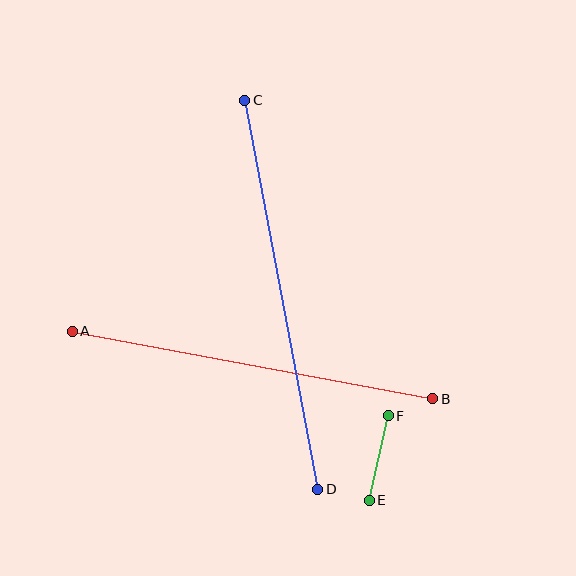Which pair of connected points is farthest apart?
Points C and D are farthest apart.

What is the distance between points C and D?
The distance is approximately 396 pixels.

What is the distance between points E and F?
The distance is approximately 86 pixels.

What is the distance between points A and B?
The distance is approximately 367 pixels.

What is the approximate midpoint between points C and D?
The midpoint is at approximately (281, 295) pixels.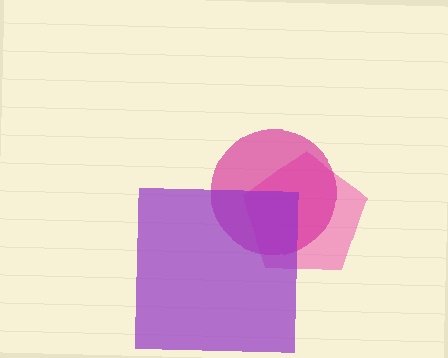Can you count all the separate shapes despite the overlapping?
Yes, there are 3 separate shapes.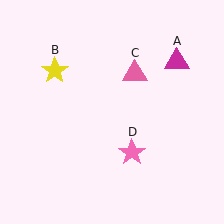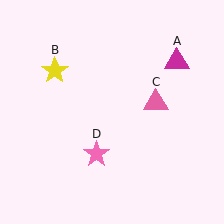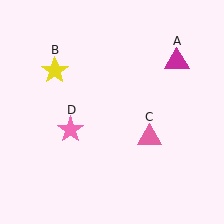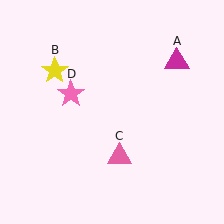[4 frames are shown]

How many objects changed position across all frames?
2 objects changed position: pink triangle (object C), pink star (object D).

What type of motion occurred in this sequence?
The pink triangle (object C), pink star (object D) rotated clockwise around the center of the scene.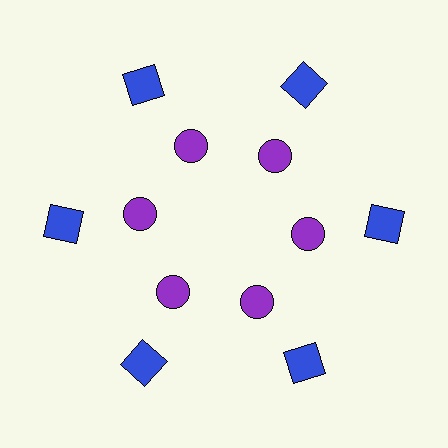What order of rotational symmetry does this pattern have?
This pattern has 6-fold rotational symmetry.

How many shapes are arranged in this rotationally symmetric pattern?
There are 12 shapes, arranged in 6 groups of 2.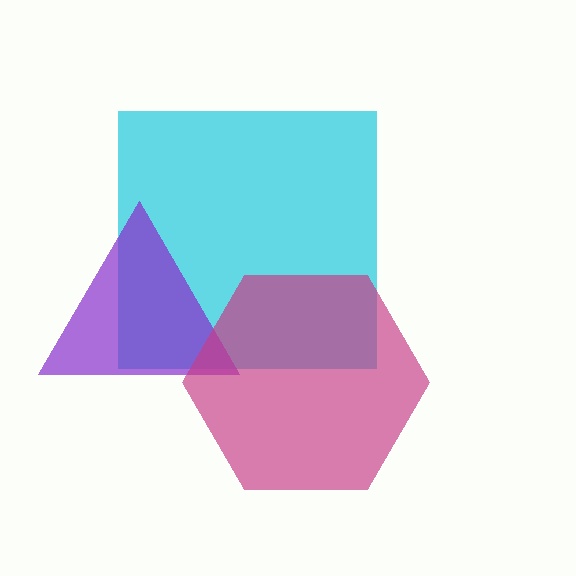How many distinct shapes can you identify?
There are 3 distinct shapes: a cyan square, a purple triangle, a magenta hexagon.